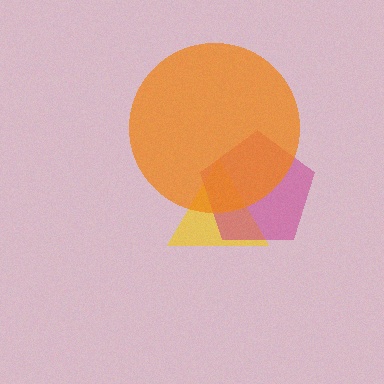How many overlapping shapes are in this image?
There are 3 overlapping shapes in the image.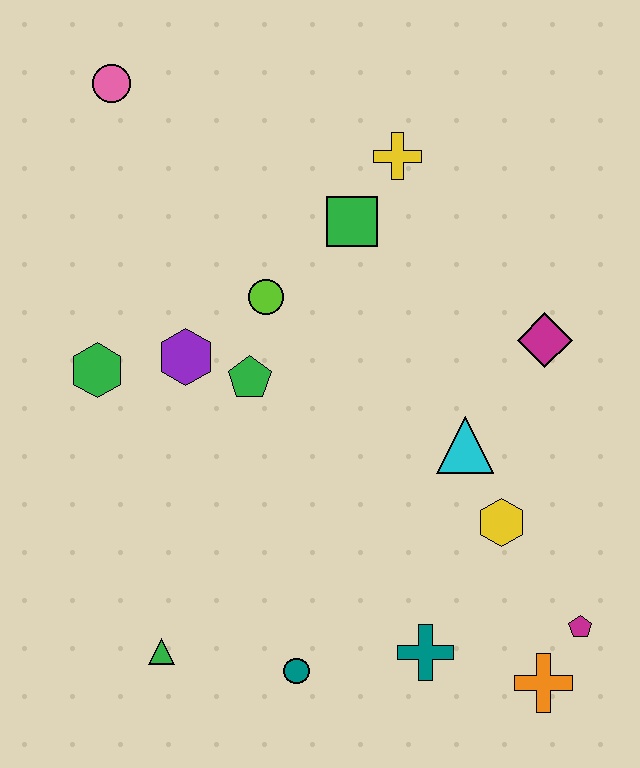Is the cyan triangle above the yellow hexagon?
Yes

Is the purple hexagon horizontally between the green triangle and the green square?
Yes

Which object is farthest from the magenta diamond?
The pink circle is farthest from the magenta diamond.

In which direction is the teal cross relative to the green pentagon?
The teal cross is below the green pentagon.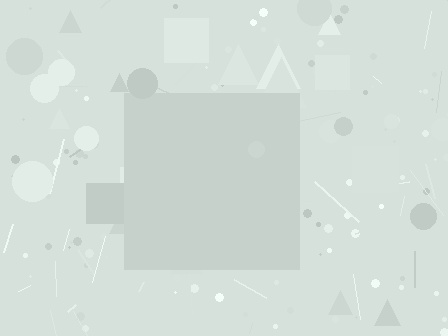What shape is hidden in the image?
A square is hidden in the image.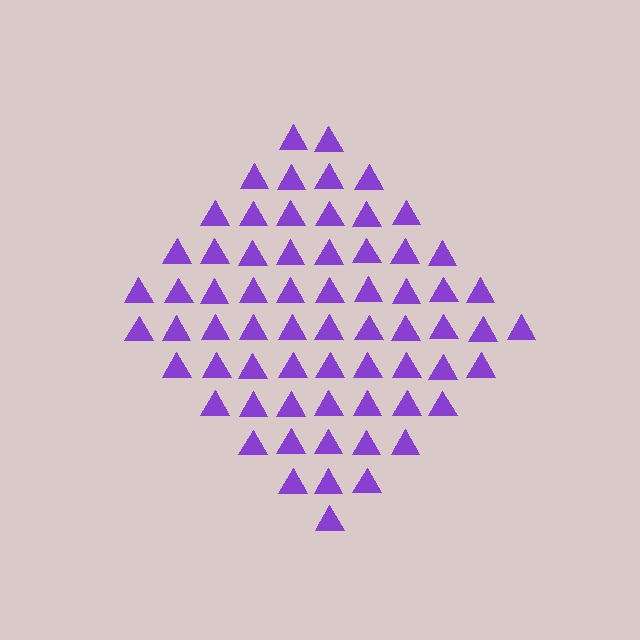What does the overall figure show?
The overall figure shows a diamond.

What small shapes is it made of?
It is made of small triangles.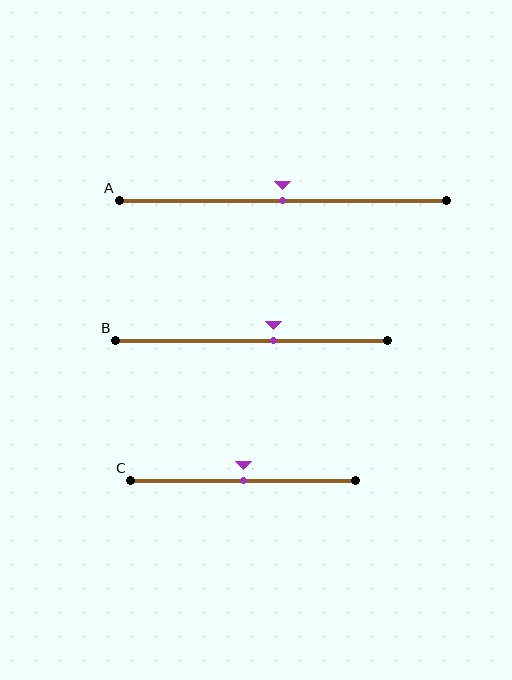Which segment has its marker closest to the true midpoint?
Segment A has its marker closest to the true midpoint.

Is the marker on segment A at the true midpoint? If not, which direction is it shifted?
Yes, the marker on segment A is at the true midpoint.